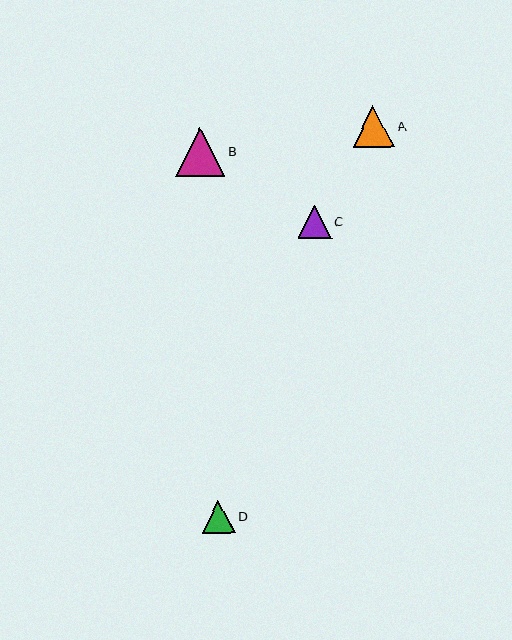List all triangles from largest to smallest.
From largest to smallest: B, A, C, D.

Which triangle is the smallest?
Triangle D is the smallest with a size of approximately 33 pixels.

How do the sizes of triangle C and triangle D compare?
Triangle C and triangle D are approximately the same size.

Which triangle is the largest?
Triangle B is the largest with a size of approximately 49 pixels.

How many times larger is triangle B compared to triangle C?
Triangle B is approximately 1.5 times the size of triangle C.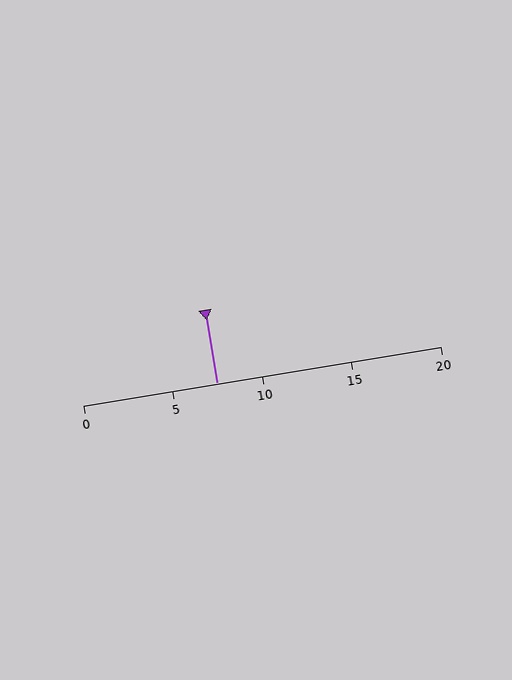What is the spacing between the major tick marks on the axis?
The major ticks are spaced 5 apart.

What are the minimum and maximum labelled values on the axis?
The axis runs from 0 to 20.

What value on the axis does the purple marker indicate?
The marker indicates approximately 7.5.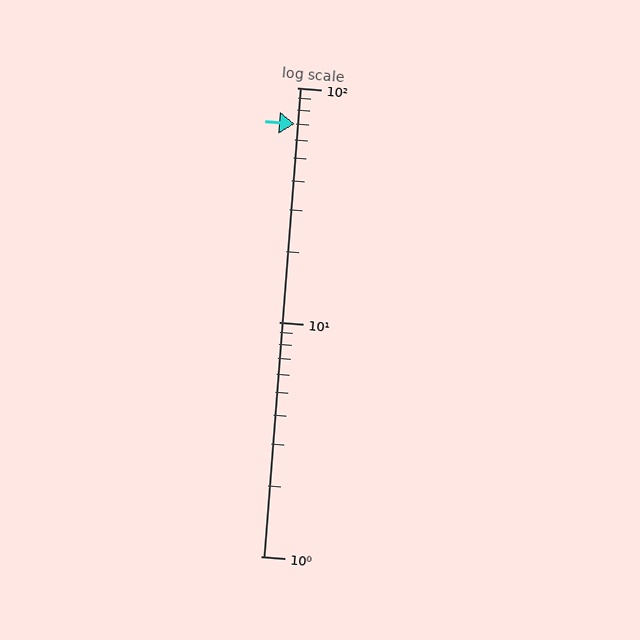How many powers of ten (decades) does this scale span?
The scale spans 2 decades, from 1 to 100.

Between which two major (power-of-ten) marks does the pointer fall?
The pointer is between 10 and 100.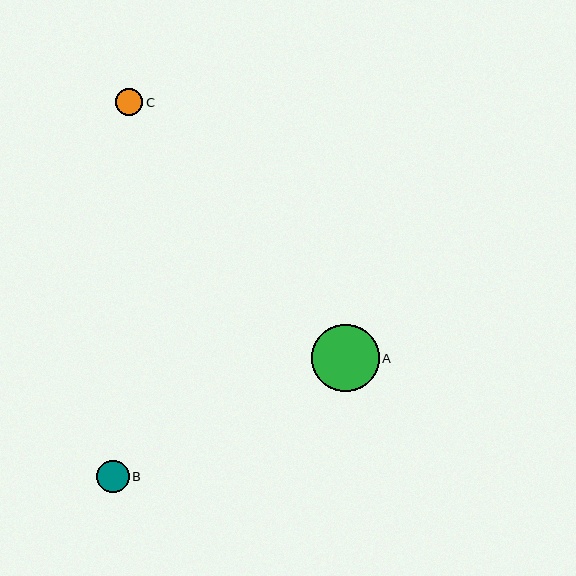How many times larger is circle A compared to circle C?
Circle A is approximately 2.5 times the size of circle C.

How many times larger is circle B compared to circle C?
Circle B is approximately 1.2 times the size of circle C.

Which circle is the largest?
Circle A is the largest with a size of approximately 67 pixels.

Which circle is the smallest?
Circle C is the smallest with a size of approximately 27 pixels.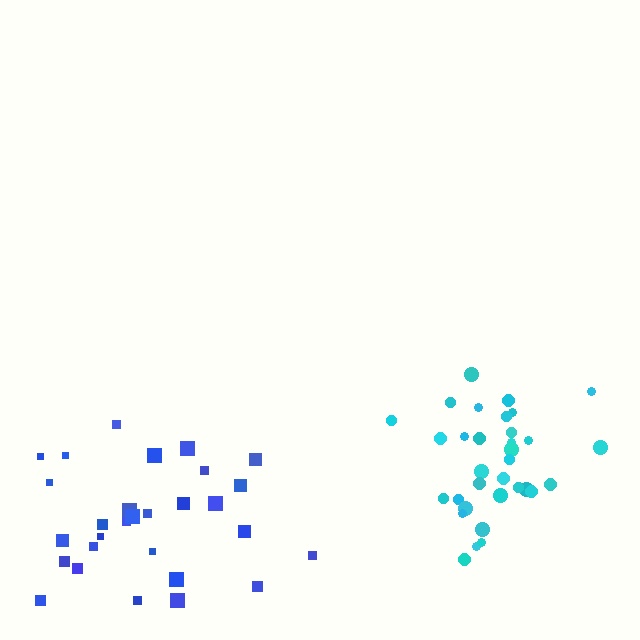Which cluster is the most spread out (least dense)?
Blue.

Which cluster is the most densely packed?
Cyan.